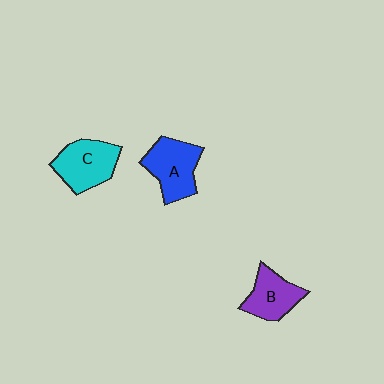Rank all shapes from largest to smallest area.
From largest to smallest: A (blue), C (cyan), B (purple).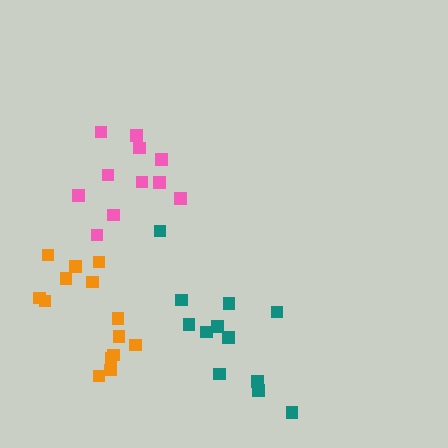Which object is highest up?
The pink cluster is topmost.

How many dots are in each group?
Group 1: 11 dots, Group 2: 12 dots, Group 3: 14 dots (37 total).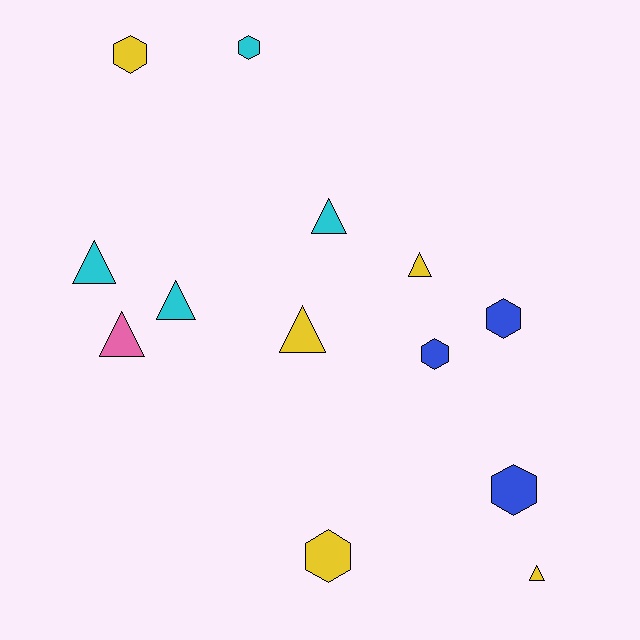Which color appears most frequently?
Yellow, with 5 objects.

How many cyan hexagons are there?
There is 1 cyan hexagon.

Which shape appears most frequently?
Triangle, with 7 objects.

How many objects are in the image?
There are 13 objects.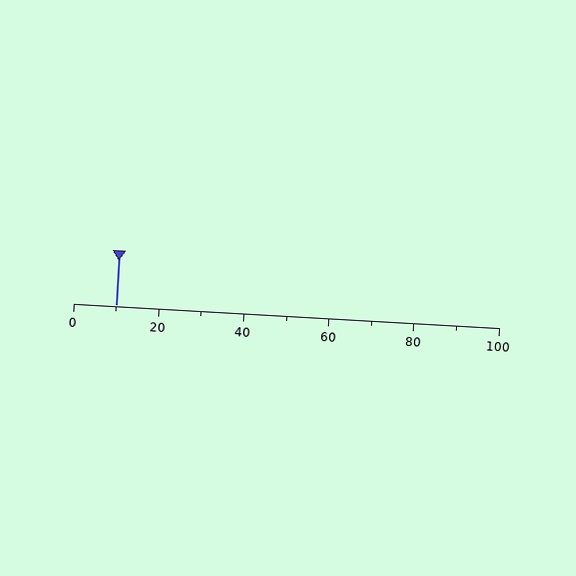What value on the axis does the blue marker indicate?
The marker indicates approximately 10.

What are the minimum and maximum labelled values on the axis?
The axis runs from 0 to 100.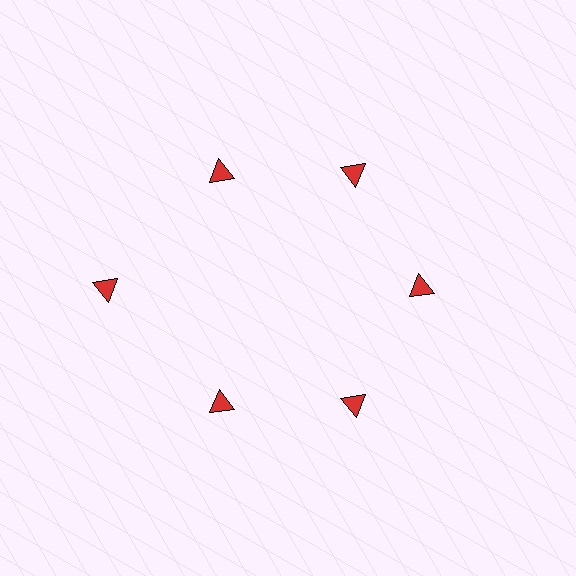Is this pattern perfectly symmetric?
No. The 6 red triangles are arranged in a ring, but one element near the 9 o'clock position is pushed outward from the center, breaking the 6-fold rotational symmetry.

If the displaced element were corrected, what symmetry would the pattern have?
It would have 6-fold rotational symmetry — the pattern would map onto itself every 60 degrees.